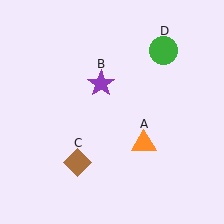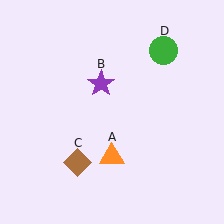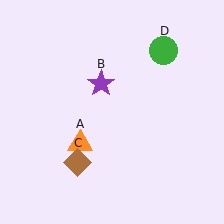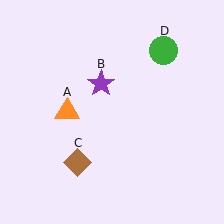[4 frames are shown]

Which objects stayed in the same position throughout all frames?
Purple star (object B) and brown diamond (object C) and green circle (object D) remained stationary.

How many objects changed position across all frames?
1 object changed position: orange triangle (object A).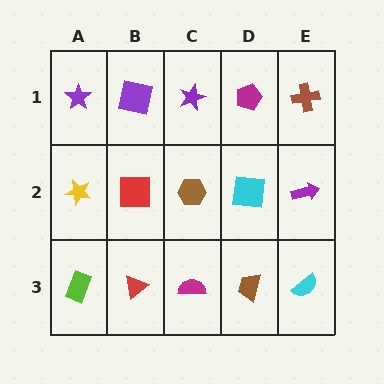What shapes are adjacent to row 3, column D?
A cyan square (row 2, column D), a magenta semicircle (row 3, column C), a cyan semicircle (row 3, column E).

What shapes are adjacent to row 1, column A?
A yellow star (row 2, column A), a purple square (row 1, column B).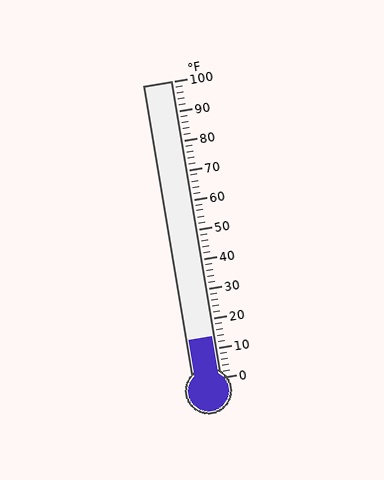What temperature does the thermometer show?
The thermometer shows approximately 14°F.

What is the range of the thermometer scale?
The thermometer scale ranges from 0°F to 100°F.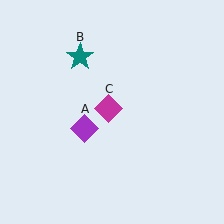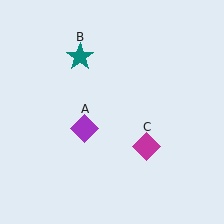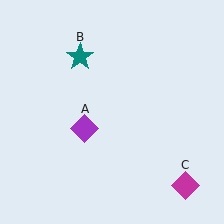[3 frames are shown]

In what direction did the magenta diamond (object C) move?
The magenta diamond (object C) moved down and to the right.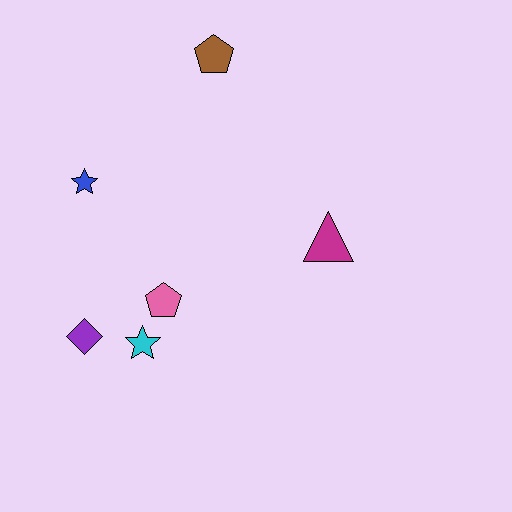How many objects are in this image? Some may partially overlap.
There are 6 objects.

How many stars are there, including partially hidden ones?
There are 2 stars.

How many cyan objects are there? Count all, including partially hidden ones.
There is 1 cyan object.